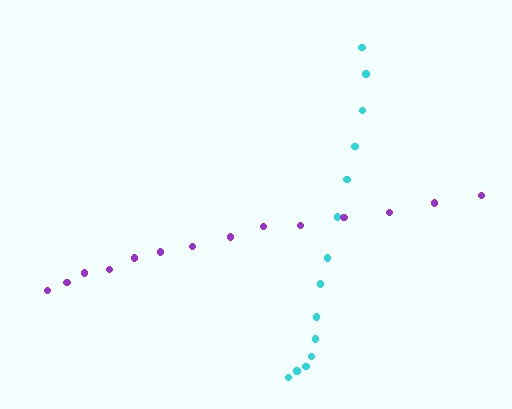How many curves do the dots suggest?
There are 2 distinct paths.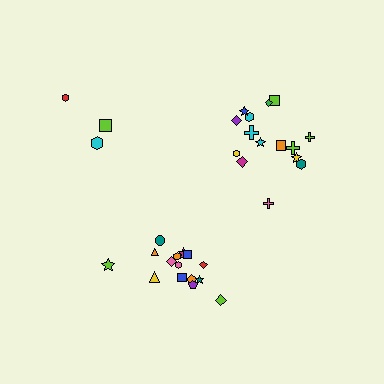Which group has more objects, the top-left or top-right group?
The top-right group.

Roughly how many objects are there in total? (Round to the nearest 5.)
Roughly 35 objects in total.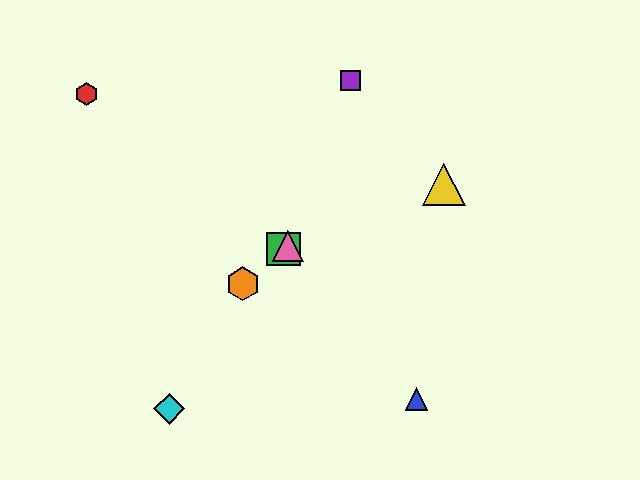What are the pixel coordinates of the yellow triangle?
The yellow triangle is at (444, 184).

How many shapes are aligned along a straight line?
3 shapes (the green square, the orange hexagon, the pink triangle) are aligned along a straight line.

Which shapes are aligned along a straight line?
The green square, the orange hexagon, the pink triangle are aligned along a straight line.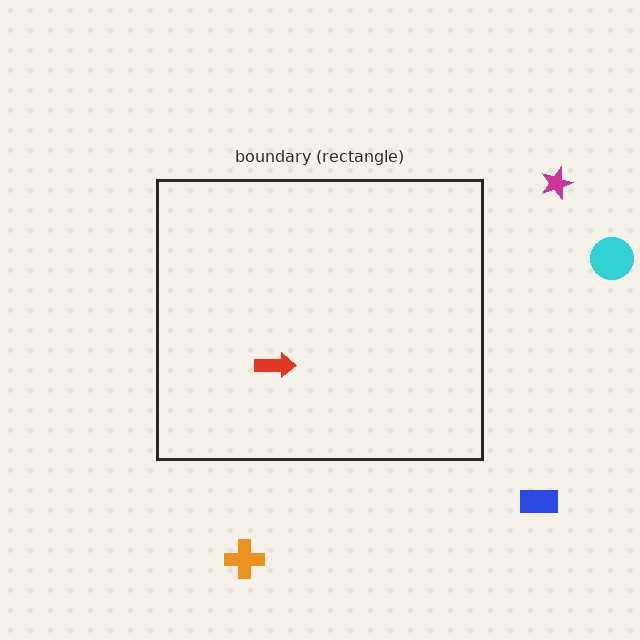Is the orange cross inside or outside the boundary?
Outside.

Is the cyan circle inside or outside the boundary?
Outside.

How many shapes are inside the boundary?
1 inside, 4 outside.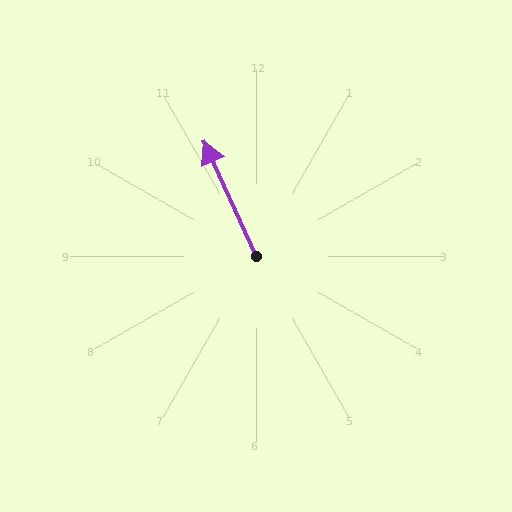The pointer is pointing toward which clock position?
Roughly 11 o'clock.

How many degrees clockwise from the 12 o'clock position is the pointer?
Approximately 335 degrees.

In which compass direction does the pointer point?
Northwest.